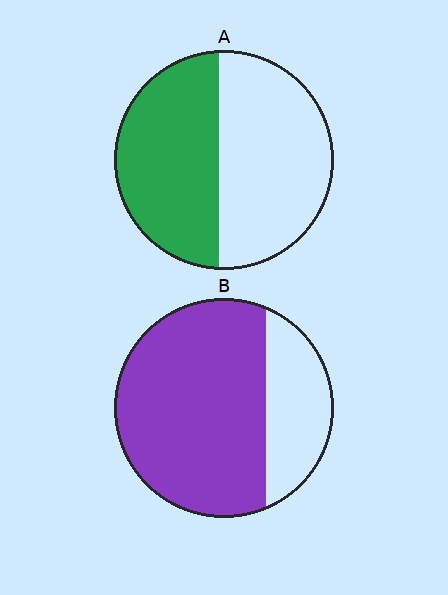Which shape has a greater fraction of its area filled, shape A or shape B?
Shape B.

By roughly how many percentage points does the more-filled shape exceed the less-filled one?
By roughly 25 percentage points (B over A).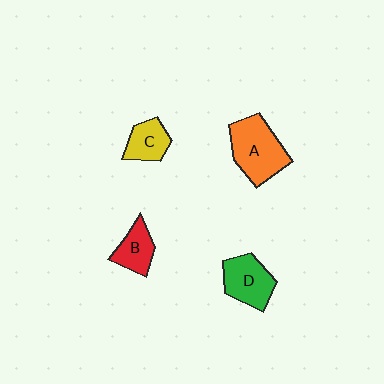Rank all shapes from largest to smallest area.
From largest to smallest: A (orange), D (green), B (red), C (yellow).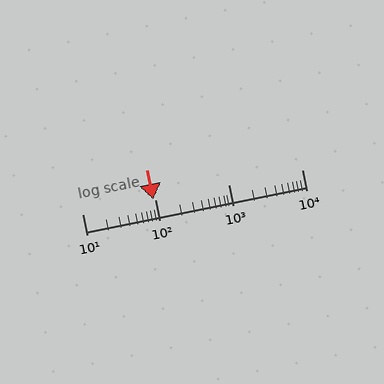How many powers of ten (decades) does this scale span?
The scale spans 3 decades, from 10 to 10000.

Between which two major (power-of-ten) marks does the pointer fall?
The pointer is between 10 and 100.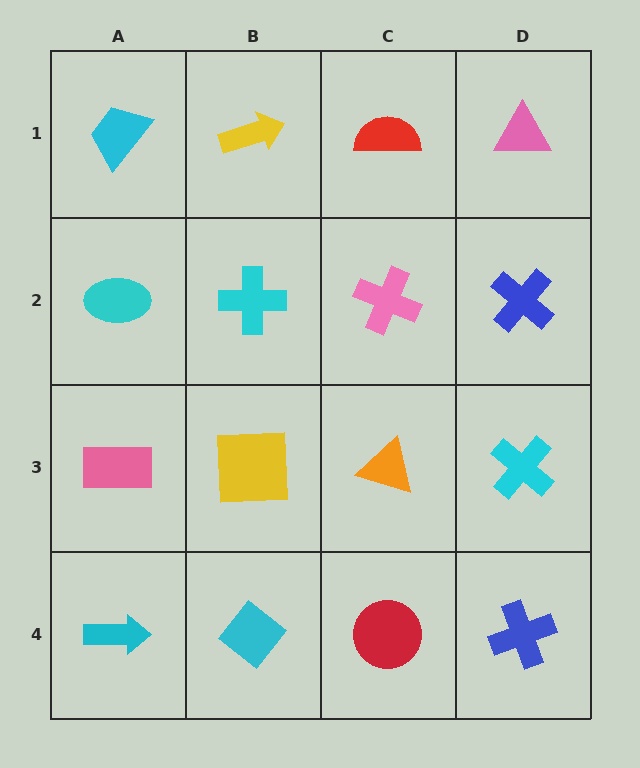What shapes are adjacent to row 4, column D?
A cyan cross (row 3, column D), a red circle (row 4, column C).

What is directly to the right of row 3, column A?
A yellow square.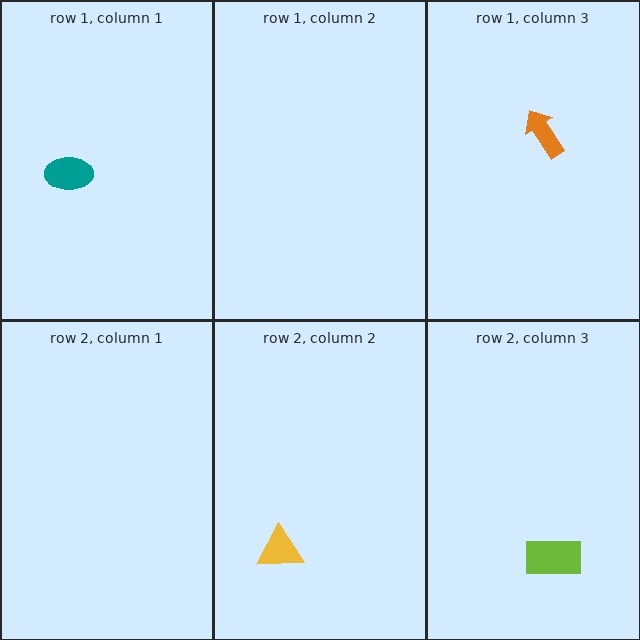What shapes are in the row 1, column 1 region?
The teal ellipse.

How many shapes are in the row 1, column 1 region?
1.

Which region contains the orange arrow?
The row 1, column 3 region.